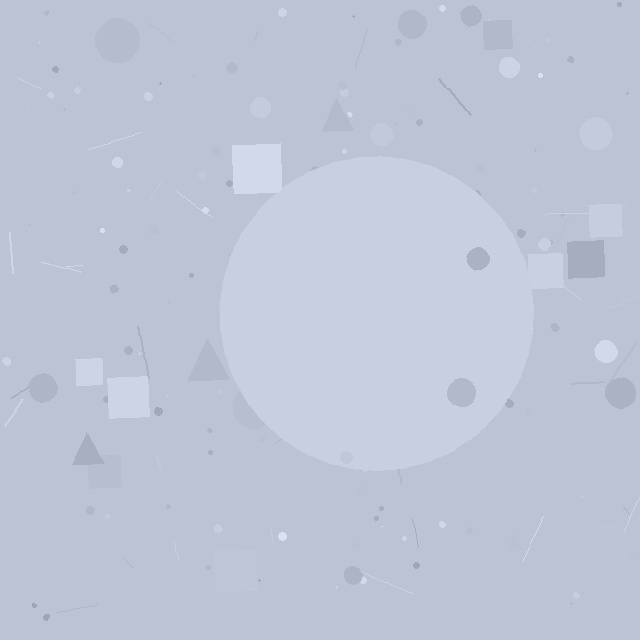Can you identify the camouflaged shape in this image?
The camouflaged shape is a circle.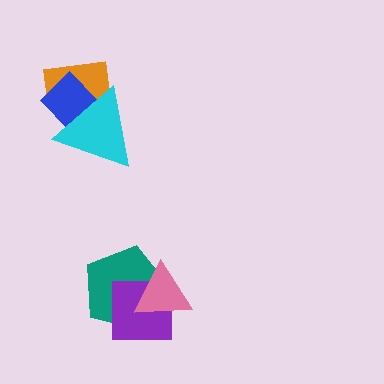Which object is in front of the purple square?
The pink triangle is in front of the purple square.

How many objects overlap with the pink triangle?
2 objects overlap with the pink triangle.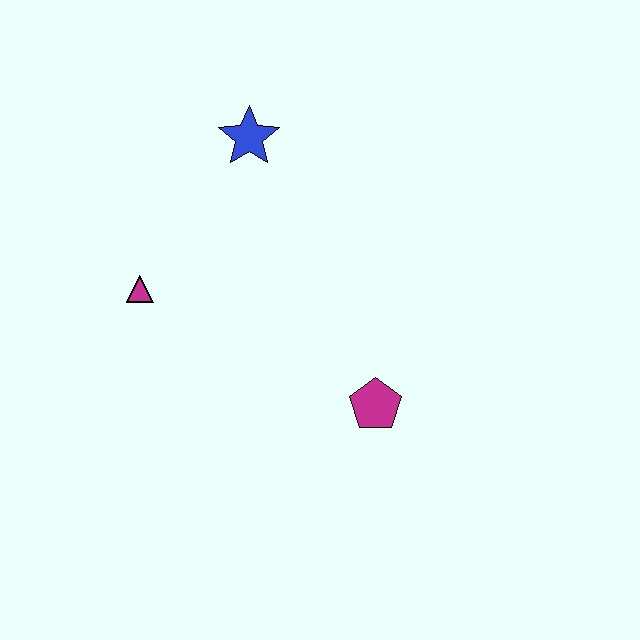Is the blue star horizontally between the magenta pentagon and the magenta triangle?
Yes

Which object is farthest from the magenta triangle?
The magenta pentagon is farthest from the magenta triangle.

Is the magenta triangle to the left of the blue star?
Yes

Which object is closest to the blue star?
The magenta triangle is closest to the blue star.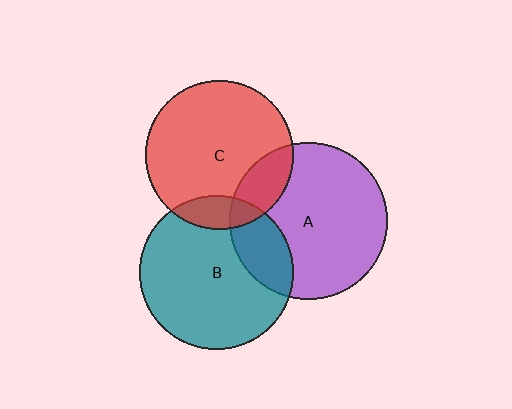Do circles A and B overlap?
Yes.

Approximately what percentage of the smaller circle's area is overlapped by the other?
Approximately 20%.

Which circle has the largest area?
Circle A (purple).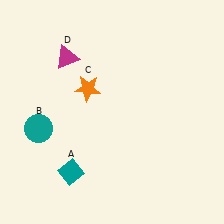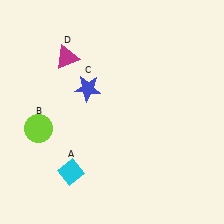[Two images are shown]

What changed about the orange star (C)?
In Image 1, C is orange. In Image 2, it changed to blue.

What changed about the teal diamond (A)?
In Image 1, A is teal. In Image 2, it changed to cyan.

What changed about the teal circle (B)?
In Image 1, B is teal. In Image 2, it changed to lime.